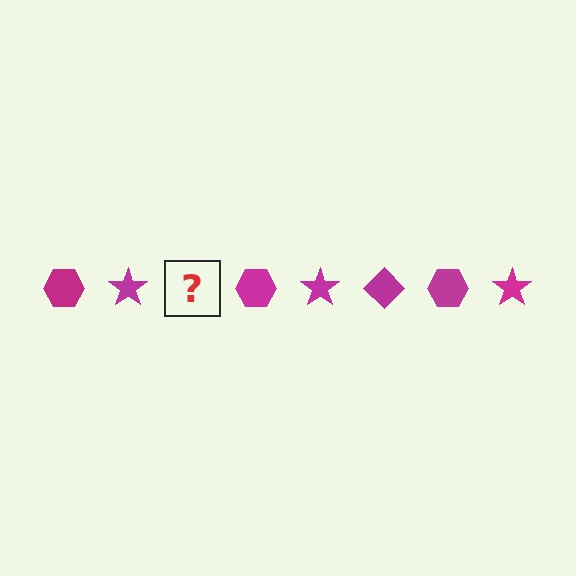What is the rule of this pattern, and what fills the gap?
The rule is that the pattern cycles through hexagon, star, diamond shapes in magenta. The gap should be filled with a magenta diamond.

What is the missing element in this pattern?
The missing element is a magenta diamond.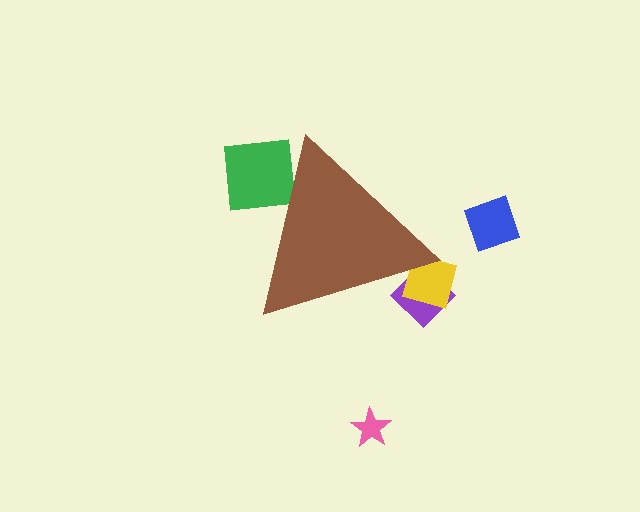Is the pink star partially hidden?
No, the pink star is fully visible.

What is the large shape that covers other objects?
A brown triangle.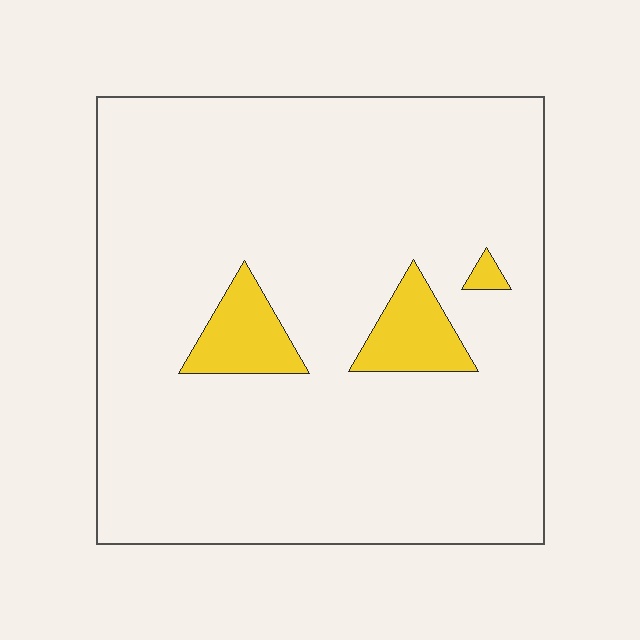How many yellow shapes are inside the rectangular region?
3.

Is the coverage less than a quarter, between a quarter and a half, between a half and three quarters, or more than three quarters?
Less than a quarter.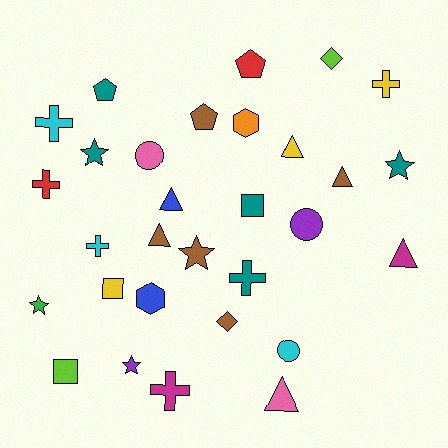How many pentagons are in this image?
There are 3 pentagons.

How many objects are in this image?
There are 30 objects.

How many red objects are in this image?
There are 2 red objects.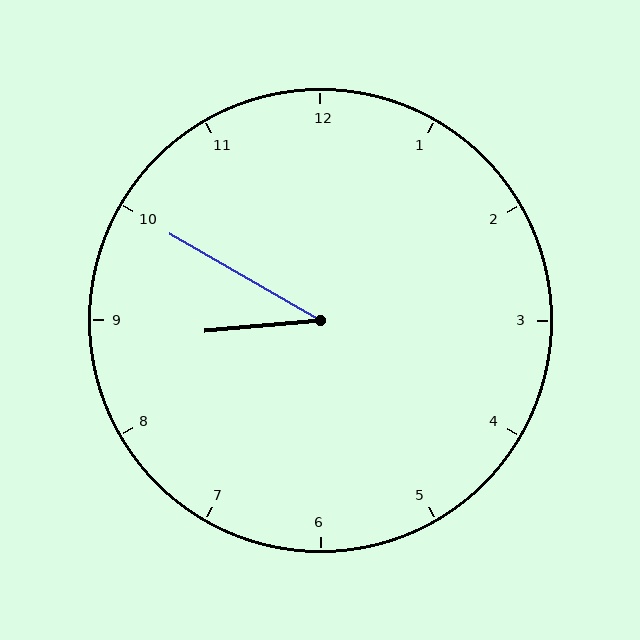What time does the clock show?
8:50.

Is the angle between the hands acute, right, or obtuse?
It is acute.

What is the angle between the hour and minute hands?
Approximately 35 degrees.